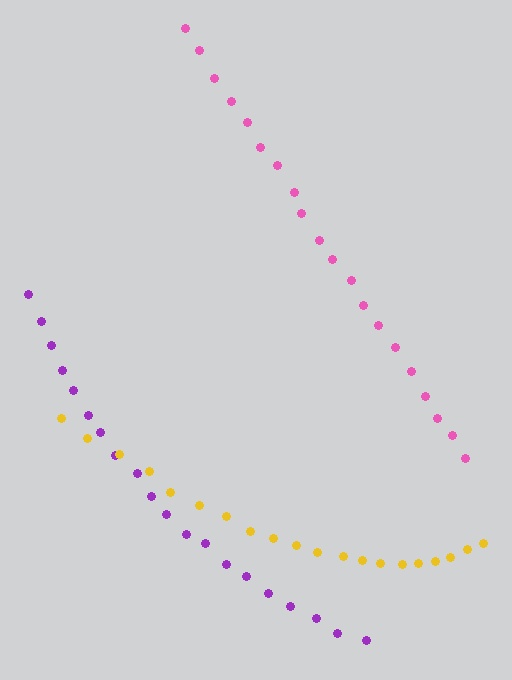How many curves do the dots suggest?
There are 3 distinct paths.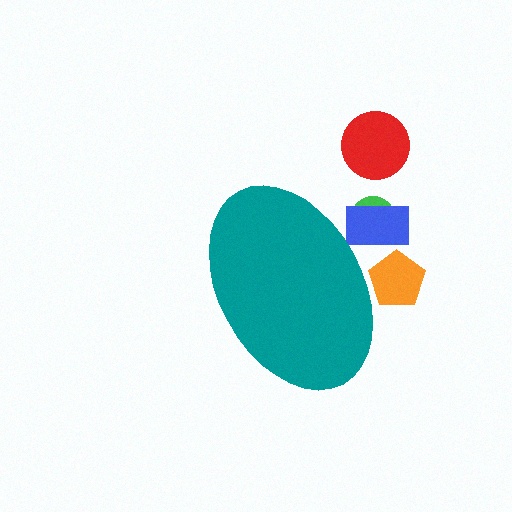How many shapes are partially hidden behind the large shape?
3 shapes are partially hidden.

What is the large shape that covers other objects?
A teal ellipse.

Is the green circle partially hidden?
Yes, the green circle is partially hidden behind the teal ellipse.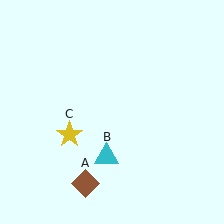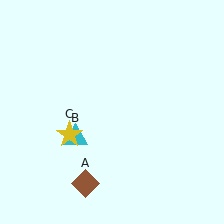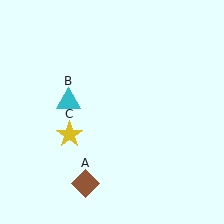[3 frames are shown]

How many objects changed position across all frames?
1 object changed position: cyan triangle (object B).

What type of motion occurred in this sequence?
The cyan triangle (object B) rotated clockwise around the center of the scene.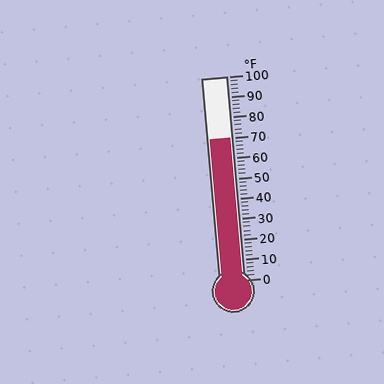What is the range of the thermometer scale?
The thermometer scale ranges from 0°F to 100°F.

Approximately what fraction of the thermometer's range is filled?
The thermometer is filled to approximately 70% of its range.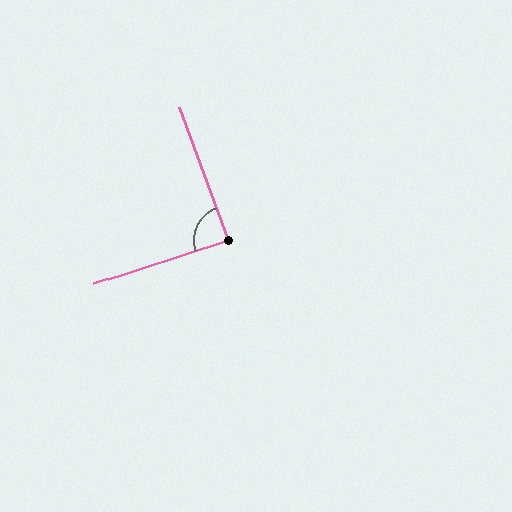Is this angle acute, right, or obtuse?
It is approximately a right angle.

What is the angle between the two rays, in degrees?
Approximately 87 degrees.